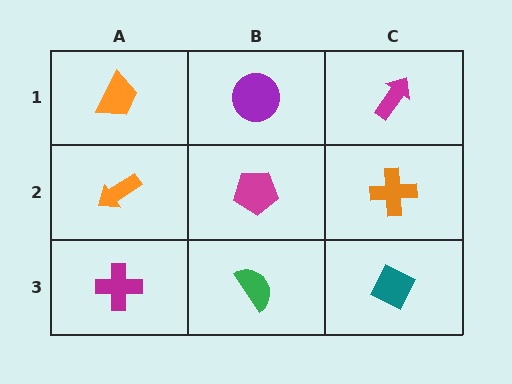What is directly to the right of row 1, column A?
A purple circle.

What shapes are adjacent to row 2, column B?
A purple circle (row 1, column B), a green semicircle (row 3, column B), an orange arrow (row 2, column A), an orange cross (row 2, column C).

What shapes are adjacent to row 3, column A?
An orange arrow (row 2, column A), a green semicircle (row 3, column B).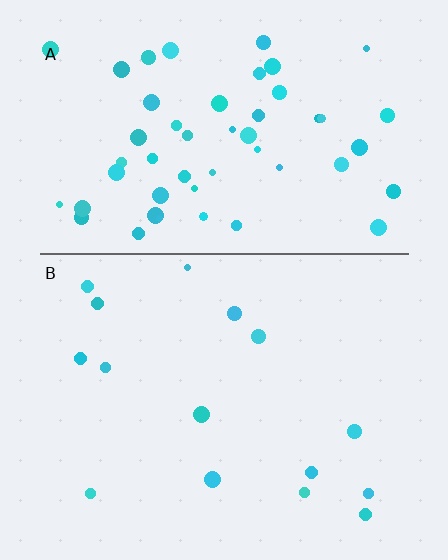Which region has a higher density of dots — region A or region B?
A (the top).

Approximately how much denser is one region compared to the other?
Approximately 3.4× — region A over region B.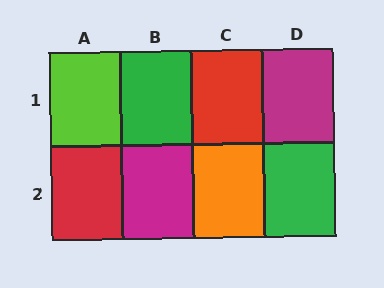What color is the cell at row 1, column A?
Lime.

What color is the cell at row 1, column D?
Magenta.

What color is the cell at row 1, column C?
Red.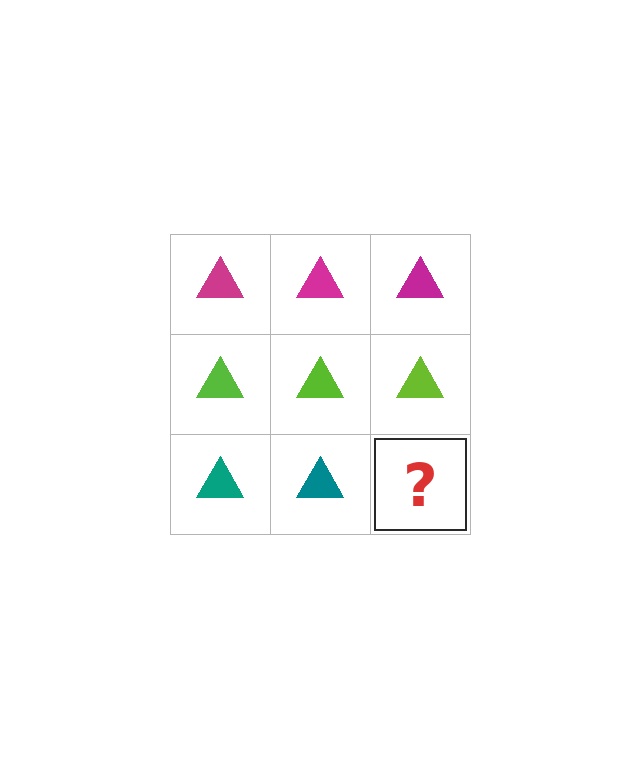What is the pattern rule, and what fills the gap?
The rule is that each row has a consistent color. The gap should be filled with a teal triangle.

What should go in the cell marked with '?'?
The missing cell should contain a teal triangle.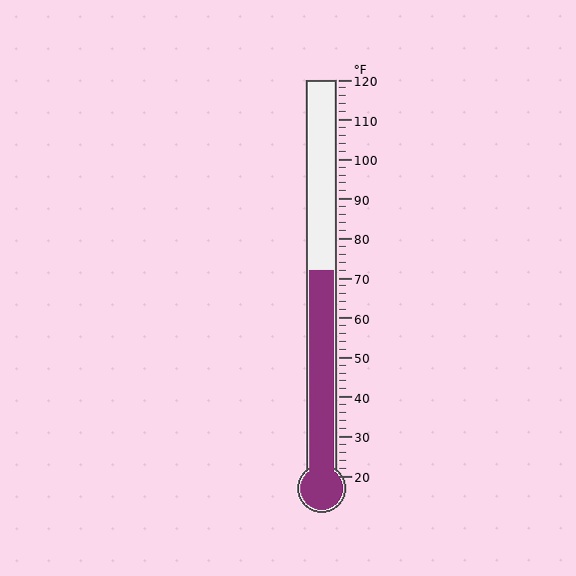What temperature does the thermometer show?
The thermometer shows approximately 72°F.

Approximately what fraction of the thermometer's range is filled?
The thermometer is filled to approximately 50% of its range.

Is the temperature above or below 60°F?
The temperature is above 60°F.